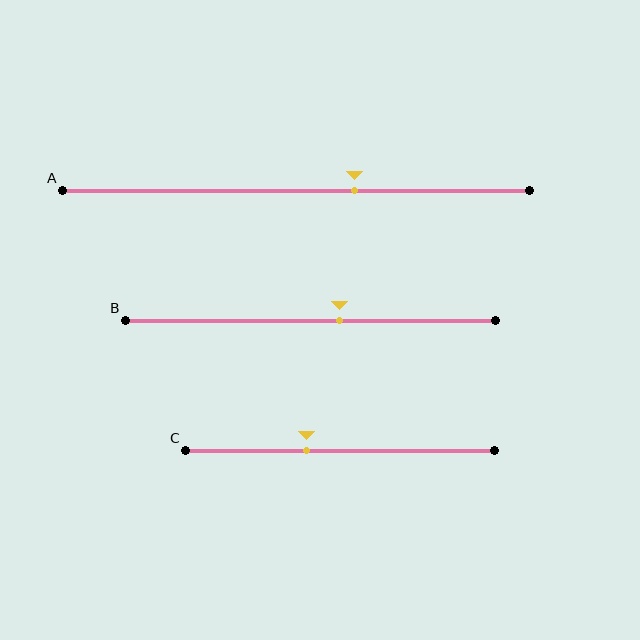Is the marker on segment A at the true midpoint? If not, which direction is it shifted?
No, the marker on segment A is shifted to the right by about 12% of the segment length.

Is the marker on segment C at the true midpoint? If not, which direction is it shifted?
No, the marker on segment C is shifted to the left by about 11% of the segment length.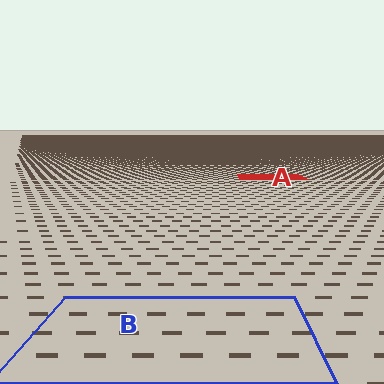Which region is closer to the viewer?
Region B is closer. The texture elements there are larger and more spread out.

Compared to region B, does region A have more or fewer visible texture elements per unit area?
Region A has more texture elements per unit area — they are packed more densely because it is farther away.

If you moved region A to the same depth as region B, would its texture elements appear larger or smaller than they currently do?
They would appear larger. At a closer depth, the same texture elements are projected at a bigger on-screen size.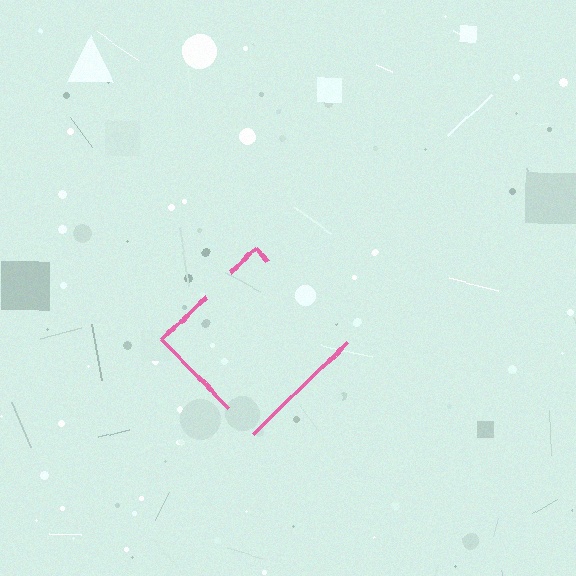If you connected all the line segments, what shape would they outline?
They would outline a diamond.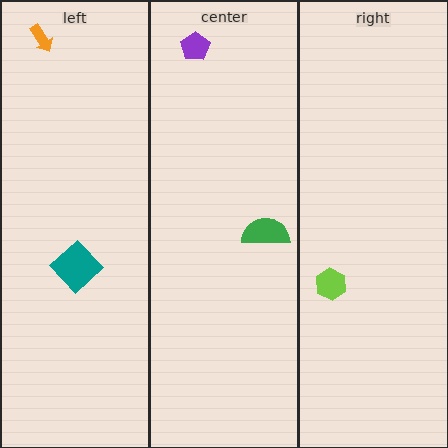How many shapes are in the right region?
1.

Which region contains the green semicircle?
The center region.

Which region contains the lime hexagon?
The right region.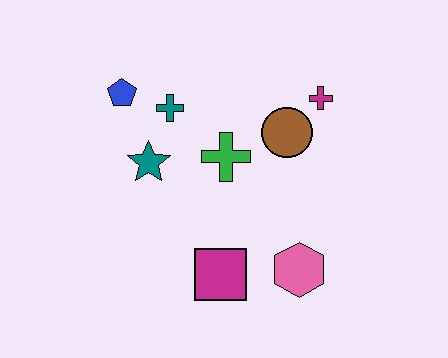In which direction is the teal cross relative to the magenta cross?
The teal cross is to the left of the magenta cross.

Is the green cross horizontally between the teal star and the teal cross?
No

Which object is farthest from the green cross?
The pink hexagon is farthest from the green cross.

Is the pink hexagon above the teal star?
No